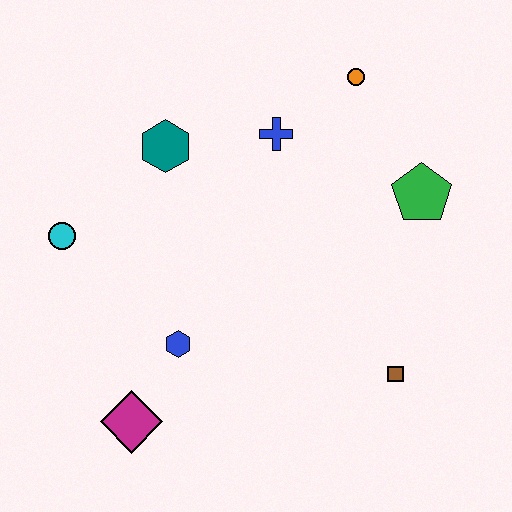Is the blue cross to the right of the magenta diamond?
Yes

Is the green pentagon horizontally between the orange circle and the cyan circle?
No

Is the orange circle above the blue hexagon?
Yes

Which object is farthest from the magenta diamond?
The orange circle is farthest from the magenta diamond.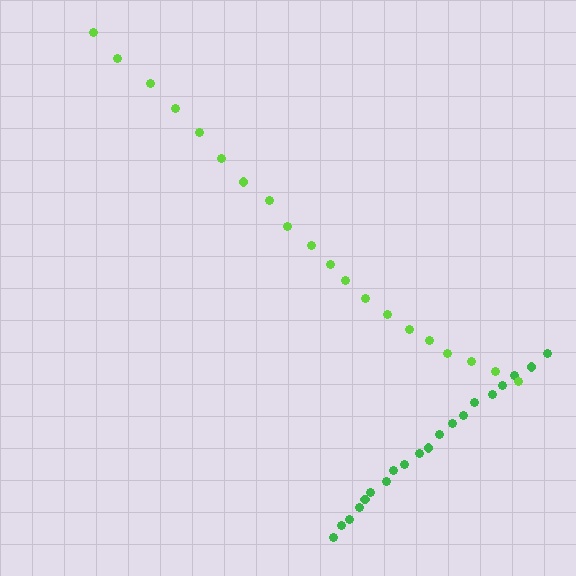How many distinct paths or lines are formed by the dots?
There are 2 distinct paths.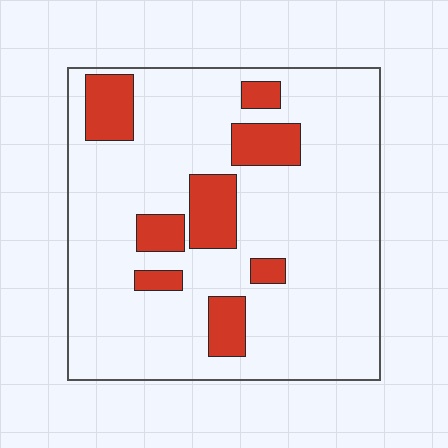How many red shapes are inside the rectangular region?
8.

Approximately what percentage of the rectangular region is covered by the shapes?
Approximately 15%.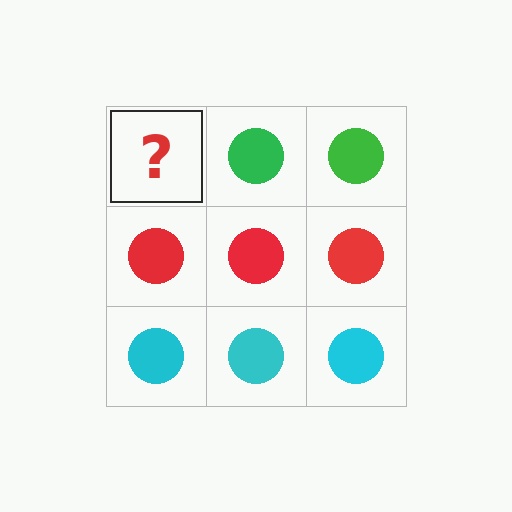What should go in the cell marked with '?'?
The missing cell should contain a green circle.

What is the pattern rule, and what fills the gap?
The rule is that each row has a consistent color. The gap should be filled with a green circle.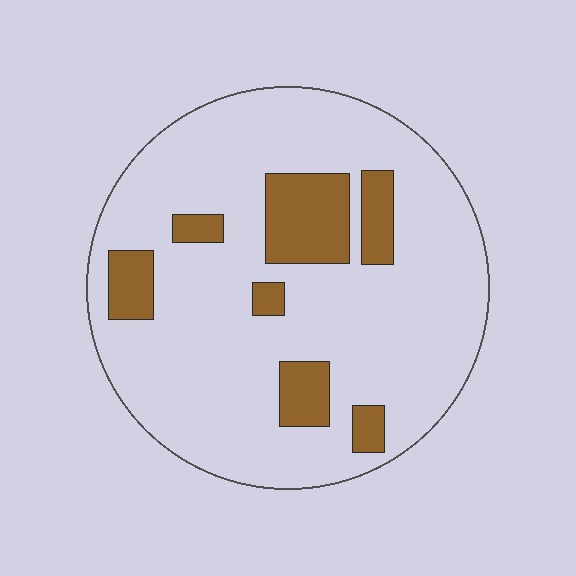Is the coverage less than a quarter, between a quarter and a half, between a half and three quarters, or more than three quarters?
Less than a quarter.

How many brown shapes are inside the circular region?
7.